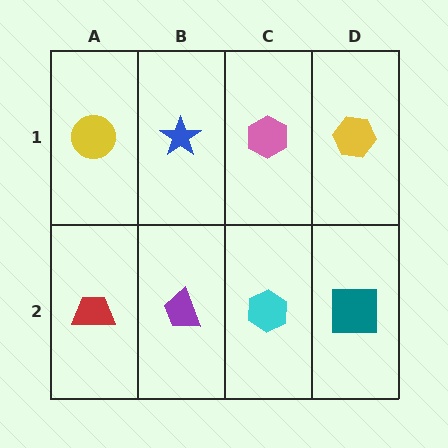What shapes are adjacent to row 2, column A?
A yellow circle (row 1, column A), a purple trapezoid (row 2, column B).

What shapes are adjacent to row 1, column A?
A red trapezoid (row 2, column A), a blue star (row 1, column B).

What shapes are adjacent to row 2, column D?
A yellow hexagon (row 1, column D), a cyan hexagon (row 2, column C).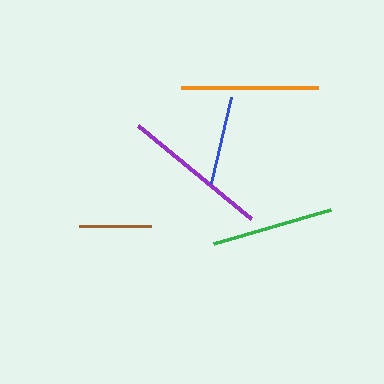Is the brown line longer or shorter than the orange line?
The orange line is longer than the brown line.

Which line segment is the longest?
The purple line is the longest at approximately 147 pixels.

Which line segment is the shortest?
The brown line is the shortest at approximately 73 pixels.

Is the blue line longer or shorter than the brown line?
The blue line is longer than the brown line.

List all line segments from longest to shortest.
From longest to shortest: purple, orange, green, blue, brown.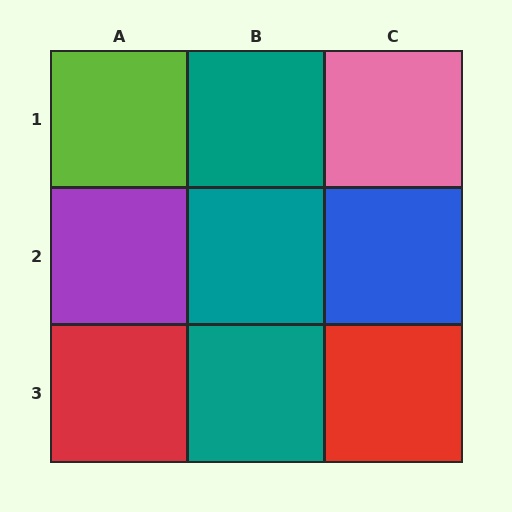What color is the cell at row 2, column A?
Purple.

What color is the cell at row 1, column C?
Pink.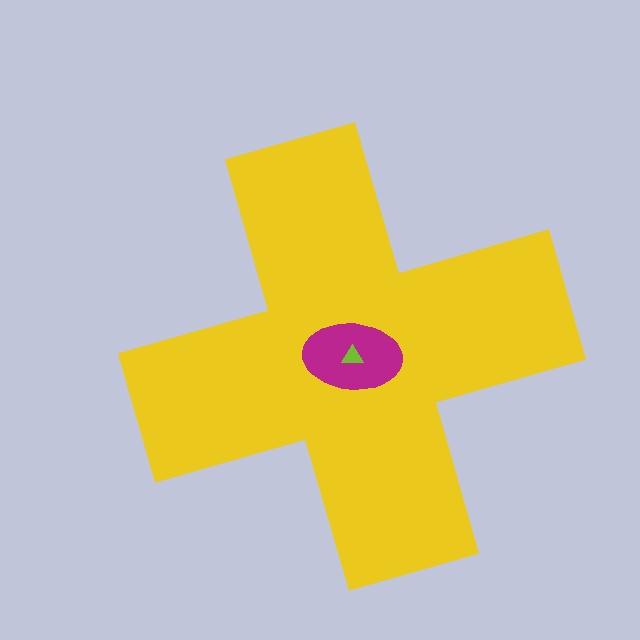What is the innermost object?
The lime triangle.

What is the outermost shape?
The yellow cross.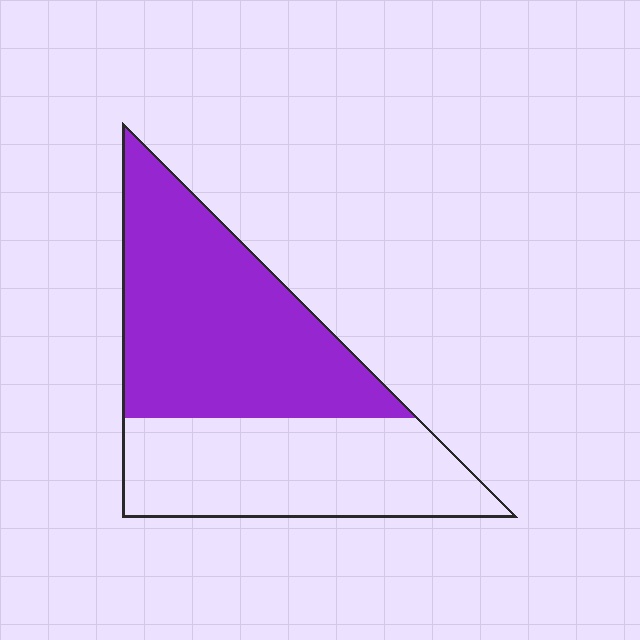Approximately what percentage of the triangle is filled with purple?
Approximately 55%.